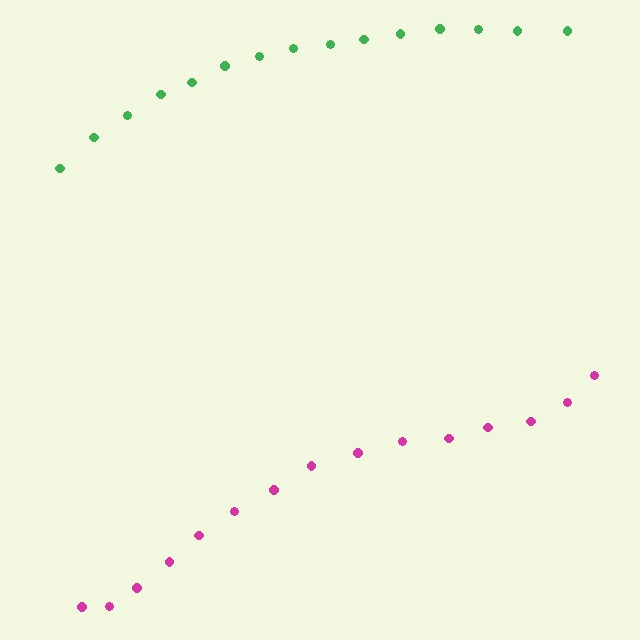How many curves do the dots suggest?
There are 2 distinct paths.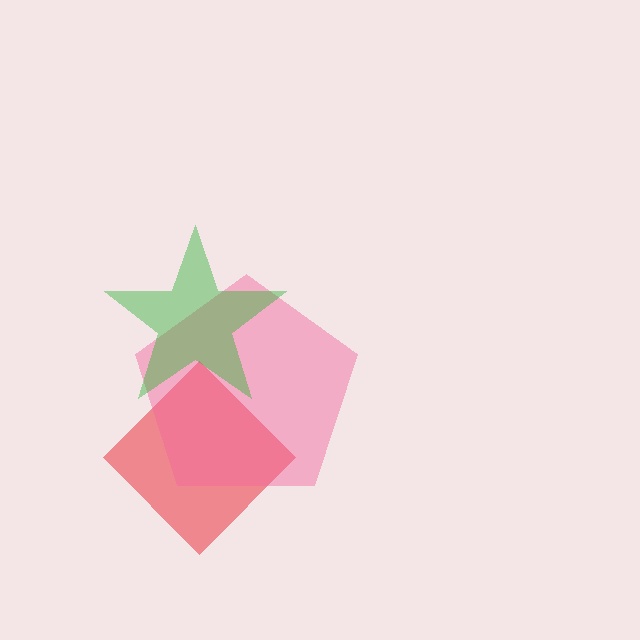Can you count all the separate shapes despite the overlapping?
Yes, there are 3 separate shapes.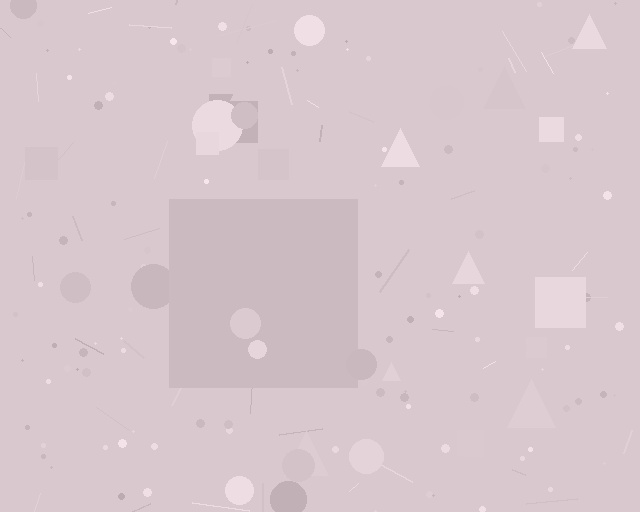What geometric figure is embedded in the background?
A square is embedded in the background.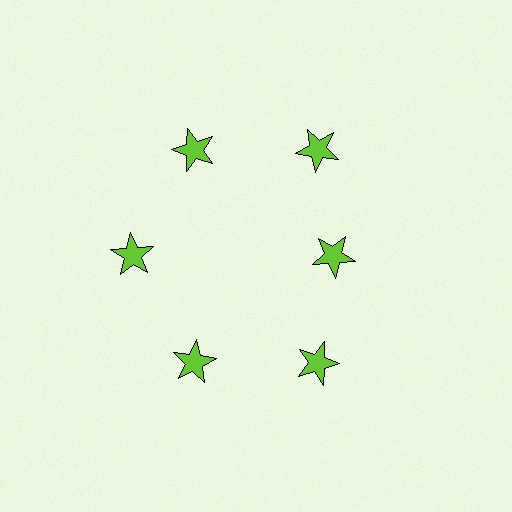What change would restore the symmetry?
The symmetry would be restored by moving it outward, back onto the ring so that all 6 stars sit at equal angles and equal distance from the center.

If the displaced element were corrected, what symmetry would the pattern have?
It would have 6-fold rotational symmetry — the pattern would map onto itself every 60 degrees.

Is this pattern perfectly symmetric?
No. The 6 lime stars are arranged in a ring, but one element near the 3 o'clock position is pulled inward toward the center, breaking the 6-fold rotational symmetry.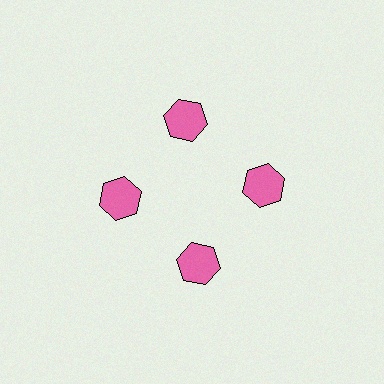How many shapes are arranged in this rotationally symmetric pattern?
There are 4 shapes, arranged in 4 groups of 1.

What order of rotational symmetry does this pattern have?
This pattern has 4-fold rotational symmetry.